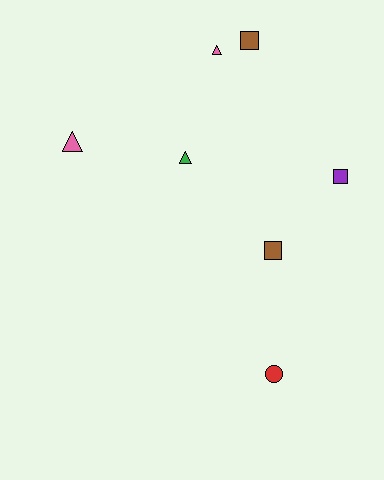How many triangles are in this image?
There are 3 triangles.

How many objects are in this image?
There are 7 objects.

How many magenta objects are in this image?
There are no magenta objects.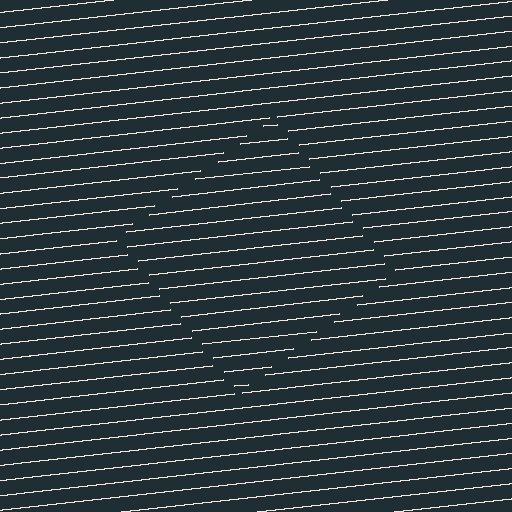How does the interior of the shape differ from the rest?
The interior of the shape contains the same grating, shifted by half a period — the contour is defined by the phase discontinuity where line-ends from the inner and outer gratings abut.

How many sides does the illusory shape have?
4 sides — the line-ends trace a square.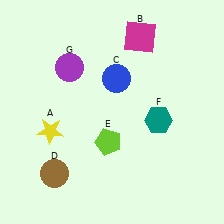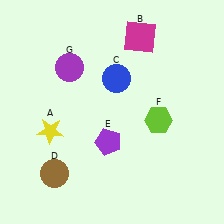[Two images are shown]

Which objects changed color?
E changed from lime to purple. F changed from teal to lime.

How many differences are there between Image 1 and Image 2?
There are 2 differences between the two images.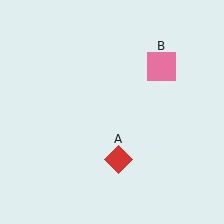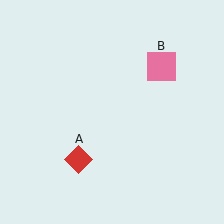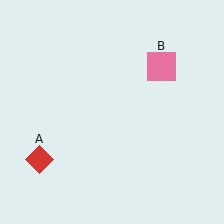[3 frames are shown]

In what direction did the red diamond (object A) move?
The red diamond (object A) moved left.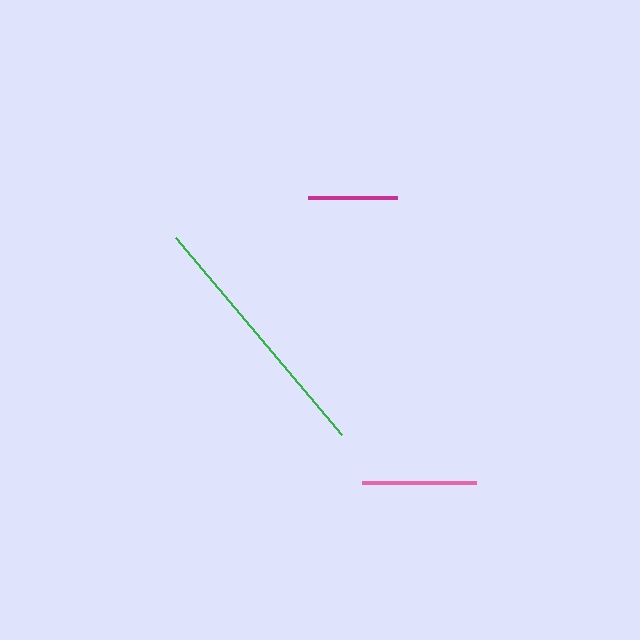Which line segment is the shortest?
The magenta line is the shortest at approximately 89 pixels.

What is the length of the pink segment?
The pink segment is approximately 114 pixels long.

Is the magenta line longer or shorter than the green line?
The green line is longer than the magenta line.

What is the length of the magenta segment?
The magenta segment is approximately 89 pixels long.